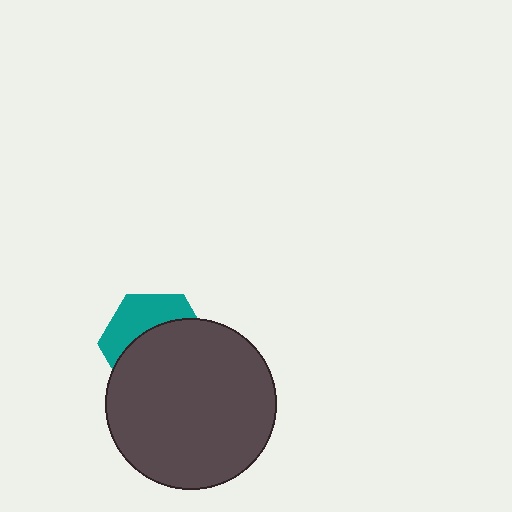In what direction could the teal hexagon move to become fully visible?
The teal hexagon could move up. That would shift it out from behind the dark gray circle entirely.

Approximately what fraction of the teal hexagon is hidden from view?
Roughly 62% of the teal hexagon is hidden behind the dark gray circle.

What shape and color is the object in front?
The object in front is a dark gray circle.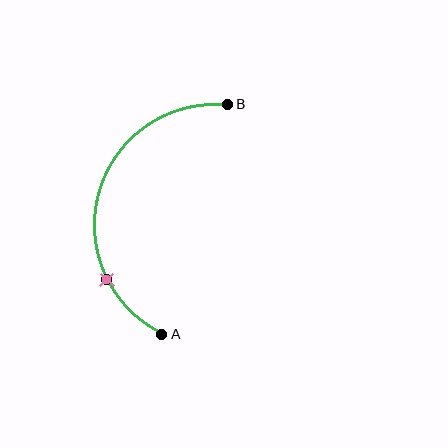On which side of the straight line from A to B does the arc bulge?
The arc bulges to the left of the straight line connecting A and B.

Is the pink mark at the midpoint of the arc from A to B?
No. The pink mark lies on the arc but is closer to endpoint A. The arc midpoint would be at the point on the curve equidistant along the arc from both A and B.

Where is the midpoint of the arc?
The arc midpoint is the point on the curve farthest from the straight line joining A and B. It sits to the left of that line.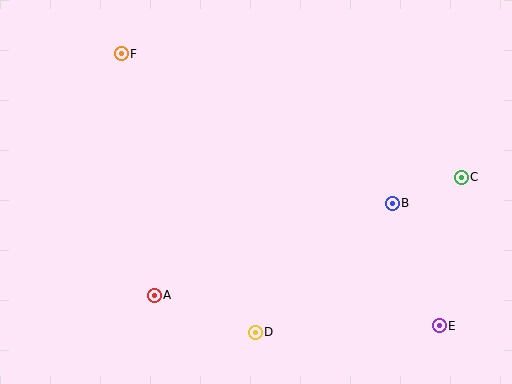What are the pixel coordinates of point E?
Point E is at (439, 326).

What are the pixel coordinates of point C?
Point C is at (461, 177).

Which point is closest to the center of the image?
Point B at (392, 203) is closest to the center.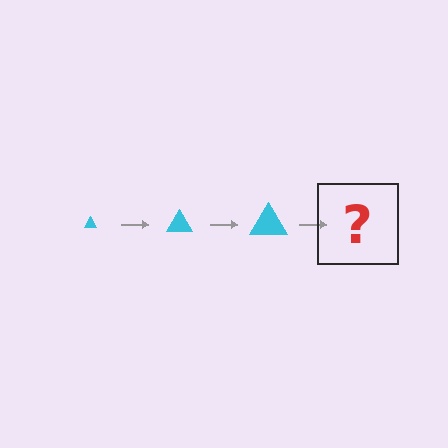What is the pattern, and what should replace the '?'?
The pattern is that the triangle gets progressively larger each step. The '?' should be a cyan triangle, larger than the previous one.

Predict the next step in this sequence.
The next step is a cyan triangle, larger than the previous one.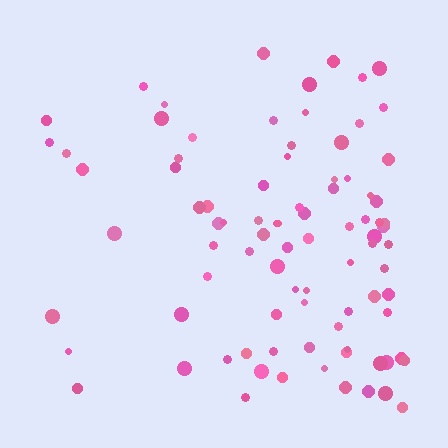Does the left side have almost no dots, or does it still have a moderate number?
Still a moderate number, just noticeably fewer than the right.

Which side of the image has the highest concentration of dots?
The right.